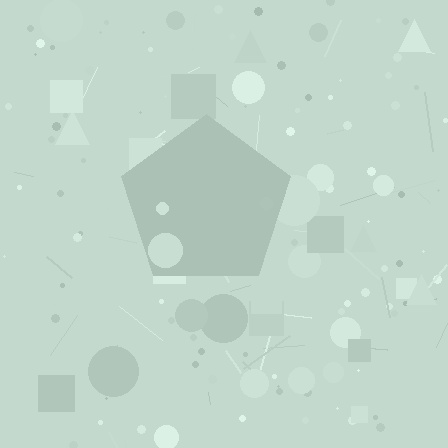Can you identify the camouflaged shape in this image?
The camouflaged shape is a pentagon.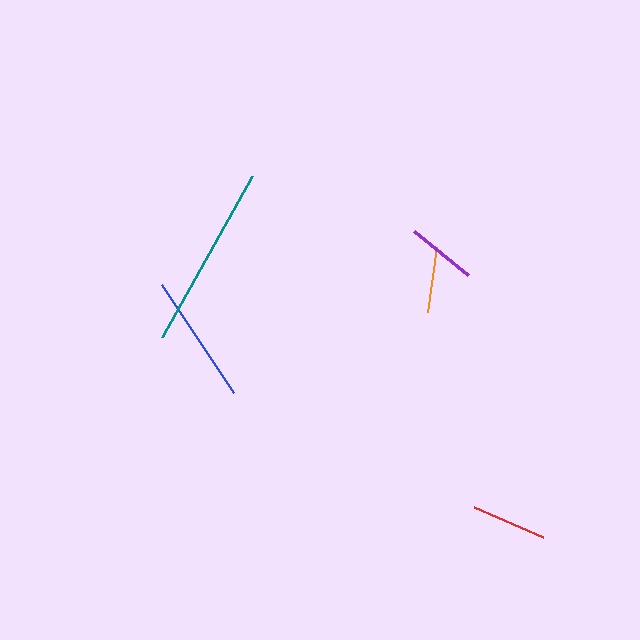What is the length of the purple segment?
The purple segment is approximately 70 pixels long.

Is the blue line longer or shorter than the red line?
The blue line is longer than the red line.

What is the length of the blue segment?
The blue segment is approximately 129 pixels long.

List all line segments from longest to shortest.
From longest to shortest: teal, blue, red, purple, orange.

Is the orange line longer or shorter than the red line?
The red line is longer than the orange line.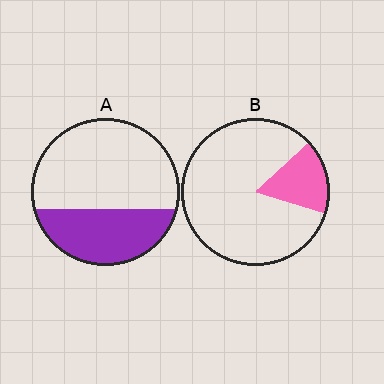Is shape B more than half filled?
No.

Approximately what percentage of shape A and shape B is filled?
A is approximately 35% and B is approximately 15%.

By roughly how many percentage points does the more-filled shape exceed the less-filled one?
By roughly 20 percentage points (A over B).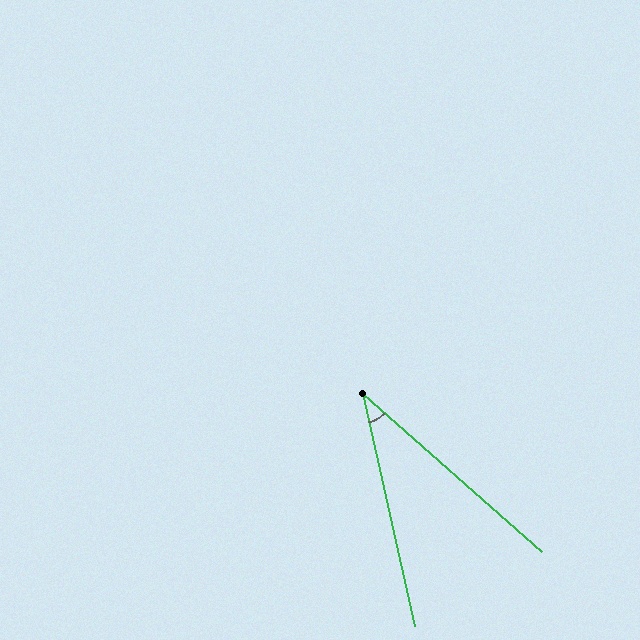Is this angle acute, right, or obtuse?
It is acute.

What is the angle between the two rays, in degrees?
Approximately 36 degrees.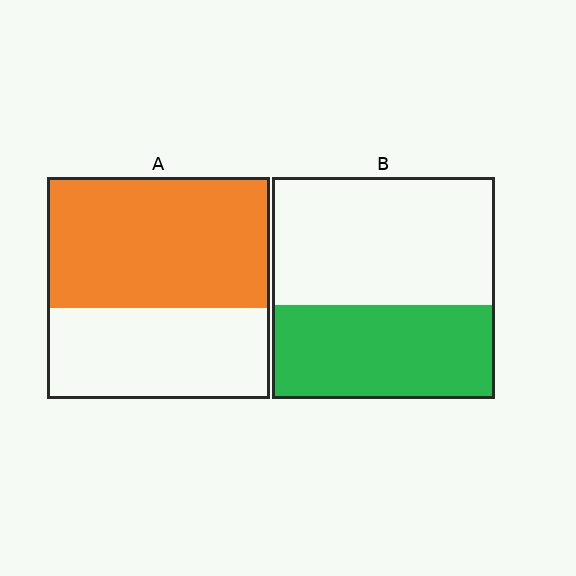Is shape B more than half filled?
No.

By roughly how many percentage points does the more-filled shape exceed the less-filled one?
By roughly 15 percentage points (A over B).